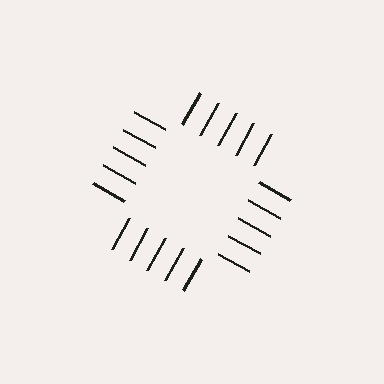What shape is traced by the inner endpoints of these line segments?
An illusory square — the line segments terminate on its edges but no continuous stroke is drawn.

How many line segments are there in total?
20 — 5 along each of the 4 edges.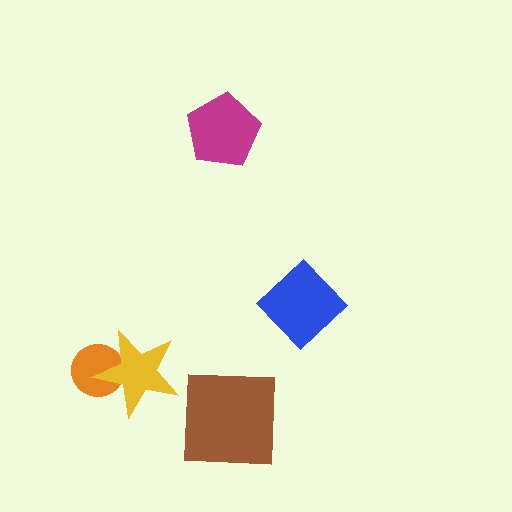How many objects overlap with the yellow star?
1 object overlaps with the yellow star.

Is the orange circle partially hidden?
Yes, it is partially covered by another shape.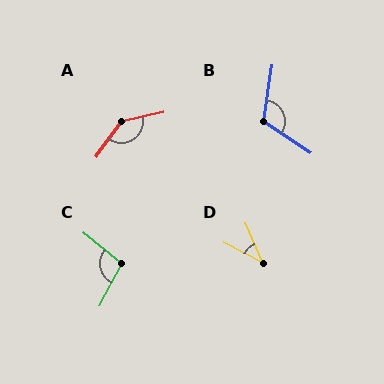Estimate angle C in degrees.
Approximately 102 degrees.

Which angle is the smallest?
D, at approximately 39 degrees.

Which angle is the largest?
A, at approximately 139 degrees.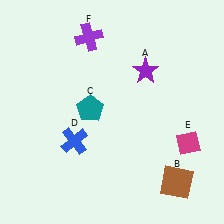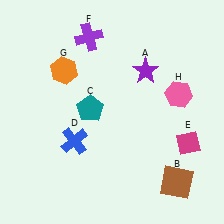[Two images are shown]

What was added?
An orange hexagon (G), a pink hexagon (H) were added in Image 2.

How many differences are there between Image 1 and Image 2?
There are 2 differences between the two images.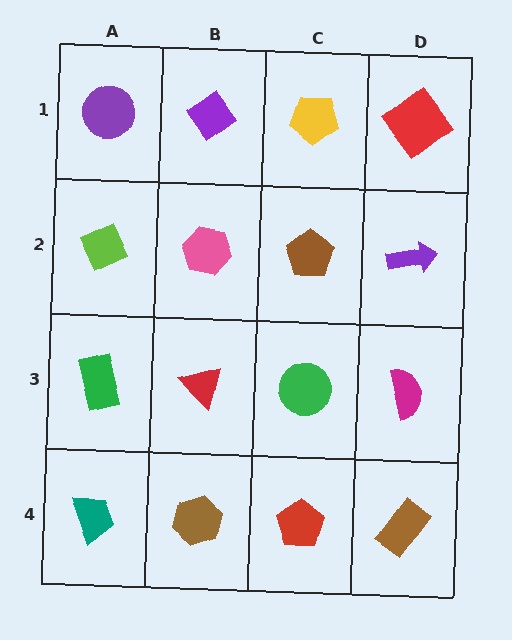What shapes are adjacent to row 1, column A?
A lime diamond (row 2, column A), a purple diamond (row 1, column B).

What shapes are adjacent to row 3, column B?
A pink hexagon (row 2, column B), a brown hexagon (row 4, column B), a green rectangle (row 3, column A), a green circle (row 3, column C).